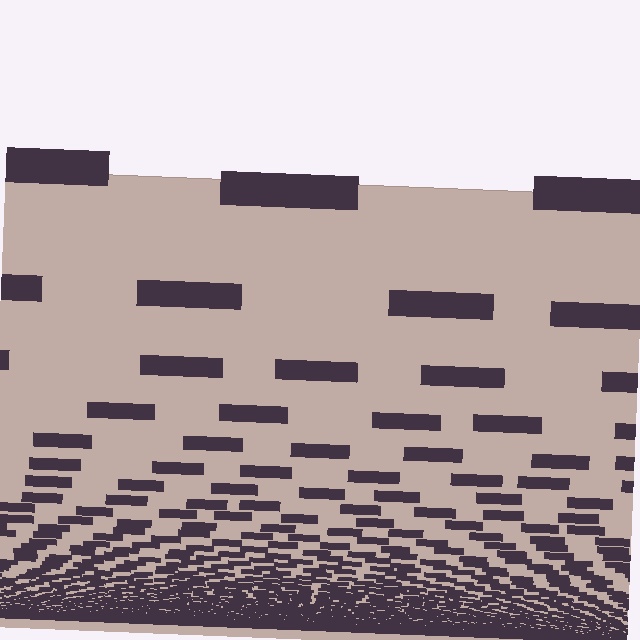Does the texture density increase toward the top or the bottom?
Density increases toward the bottom.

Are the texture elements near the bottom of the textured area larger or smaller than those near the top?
Smaller. The gradient is inverted — elements near the bottom are smaller and denser.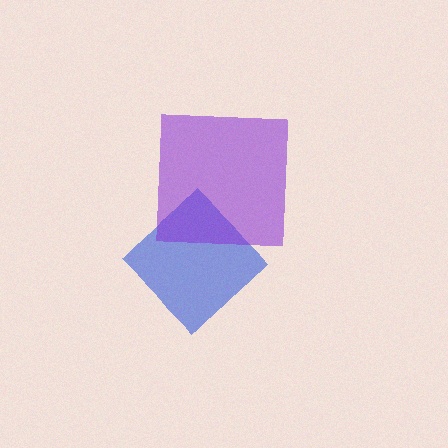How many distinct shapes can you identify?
There are 2 distinct shapes: a blue diamond, a purple square.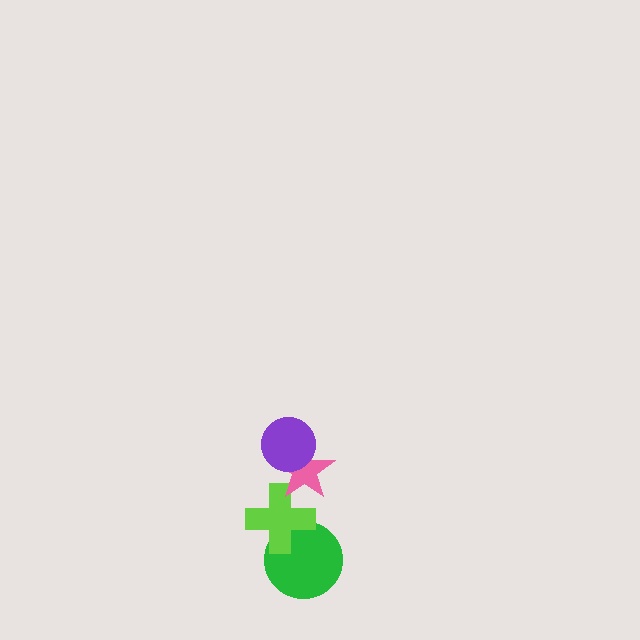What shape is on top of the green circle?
The lime cross is on top of the green circle.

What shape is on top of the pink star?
The purple circle is on top of the pink star.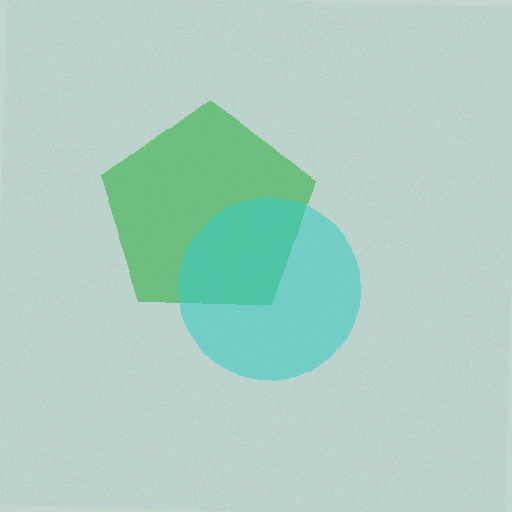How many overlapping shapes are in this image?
There are 2 overlapping shapes in the image.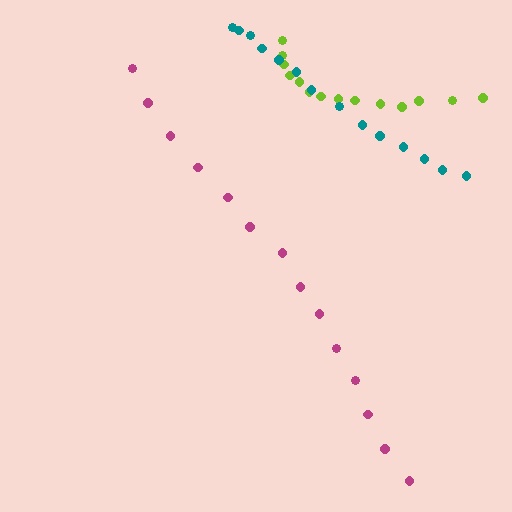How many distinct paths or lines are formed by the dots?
There are 3 distinct paths.